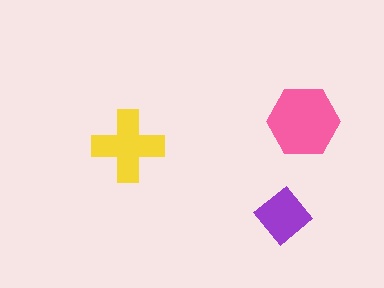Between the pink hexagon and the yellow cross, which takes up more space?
The pink hexagon.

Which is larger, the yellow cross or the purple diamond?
The yellow cross.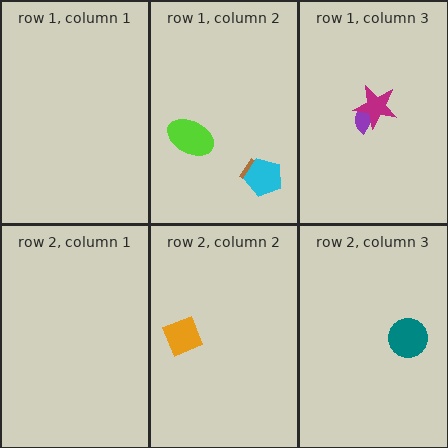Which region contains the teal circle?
The row 2, column 3 region.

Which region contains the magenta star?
The row 1, column 3 region.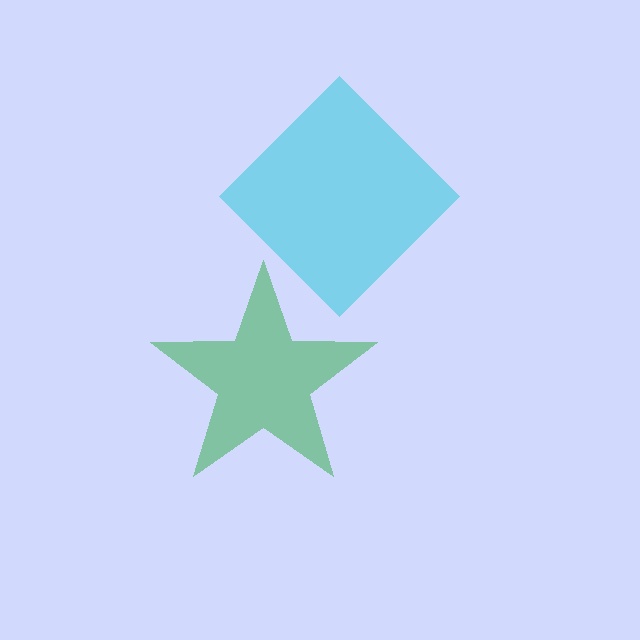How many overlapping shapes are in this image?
There are 2 overlapping shapes in the image.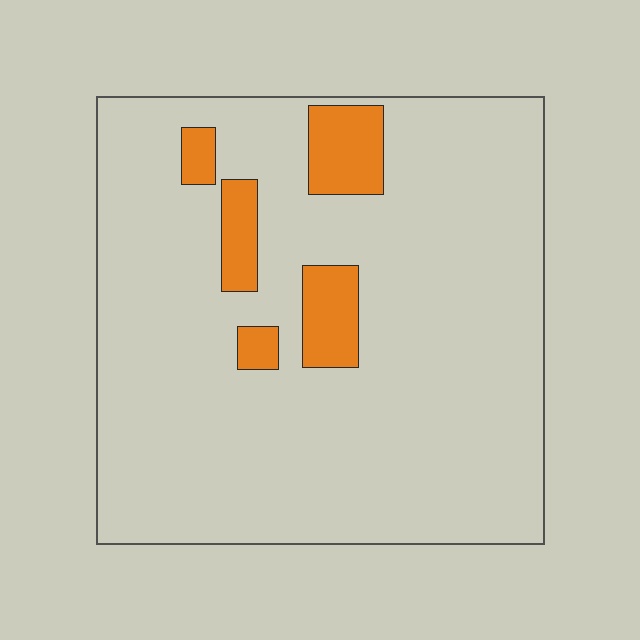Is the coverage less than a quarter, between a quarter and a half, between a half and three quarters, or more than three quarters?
Less than a quarter.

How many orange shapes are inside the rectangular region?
5.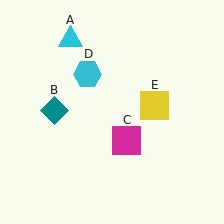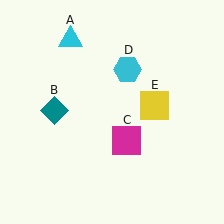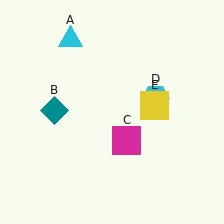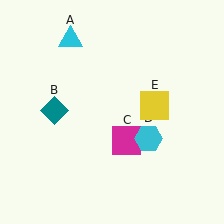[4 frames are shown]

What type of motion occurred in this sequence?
The cyan hexagon (object D) rotated clockwise around the center of the scene.